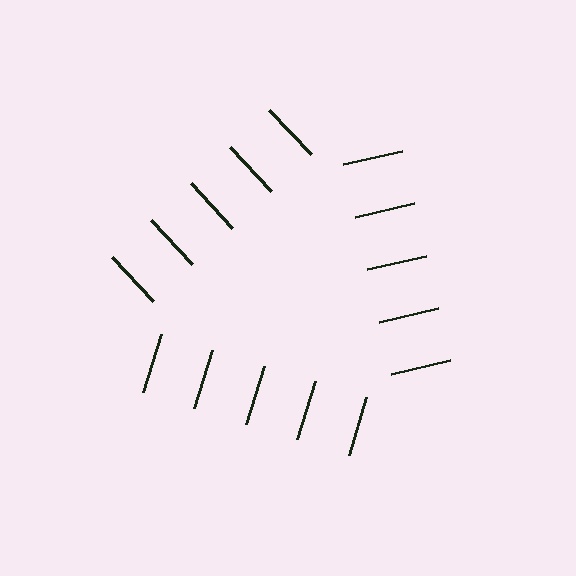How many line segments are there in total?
15 — 5 along each of the 3 edges.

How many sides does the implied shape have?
3 sides — the line-ends trace a triangle.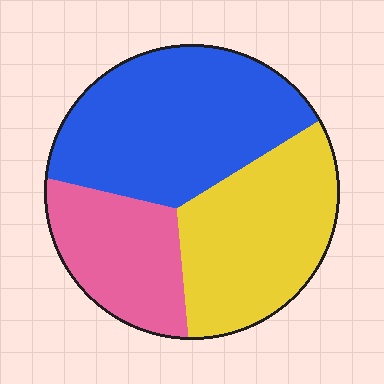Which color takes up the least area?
Pink, at roughly 25%.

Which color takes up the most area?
Blue, at roughly 45%.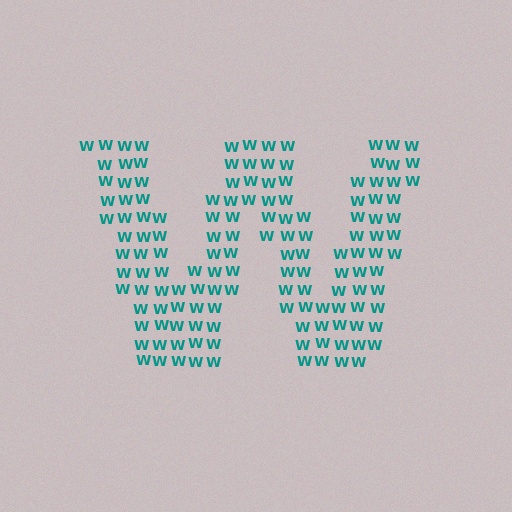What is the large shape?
The large shape is the letter W.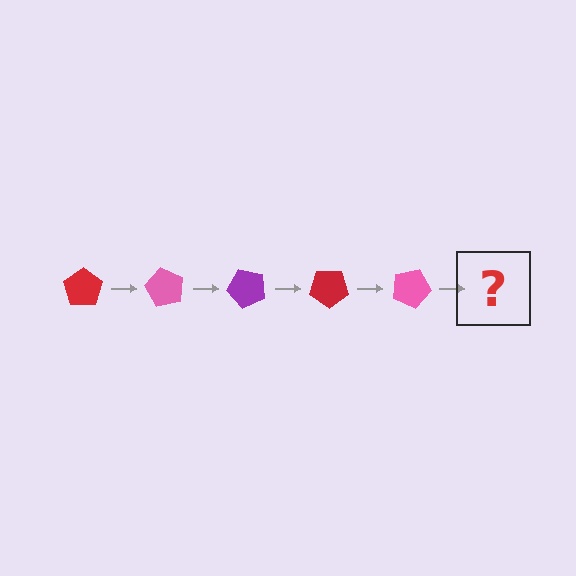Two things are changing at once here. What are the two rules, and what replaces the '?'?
The two rules are that it rotates 60 degrees each step and the color cycles through red, pink, and purple. The '?' should be a purple pentagon, rotated 300 degrees from the start.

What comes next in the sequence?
The next element should be a purple pentagon, rotated 300 degrees from the start.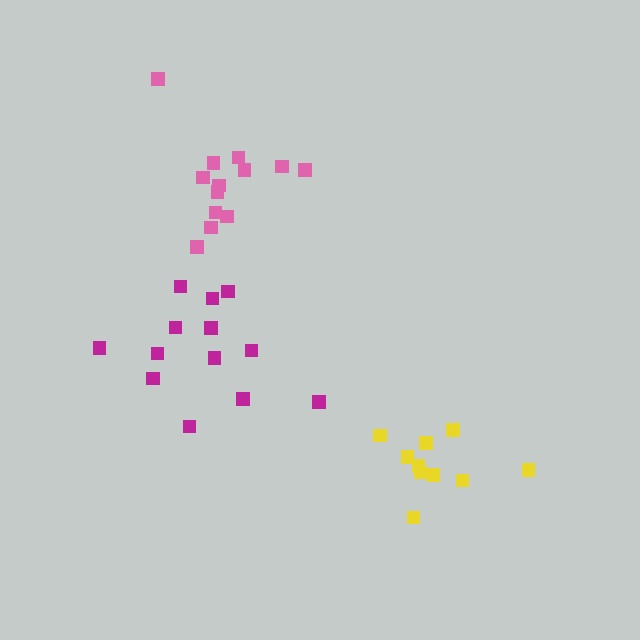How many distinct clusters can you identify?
There are 3 distinct clusters.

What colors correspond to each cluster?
The clusters are colored: magenta, pink, yellow.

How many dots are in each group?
Group 1: 13 dots, Group 2: 13 dots, Group 3: 10 dots (36 total).